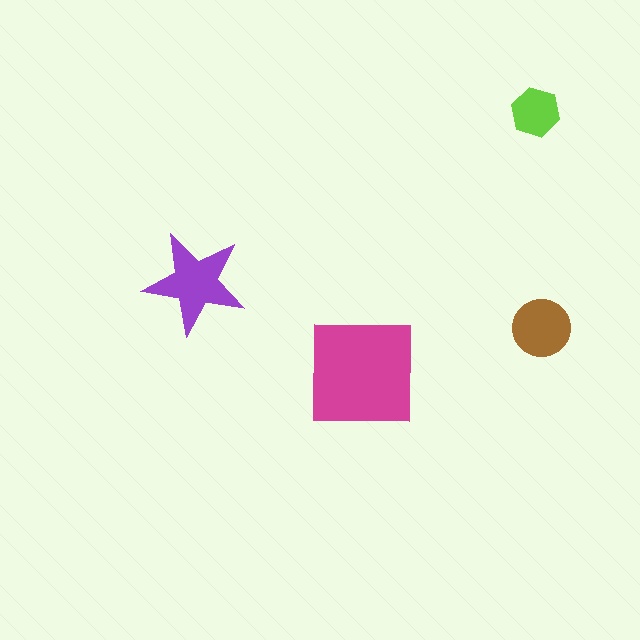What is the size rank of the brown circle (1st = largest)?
3rd.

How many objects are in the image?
There are 4 objects in the image.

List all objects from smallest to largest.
The lime hexagon, the brown circle, the purple star, the magenta square.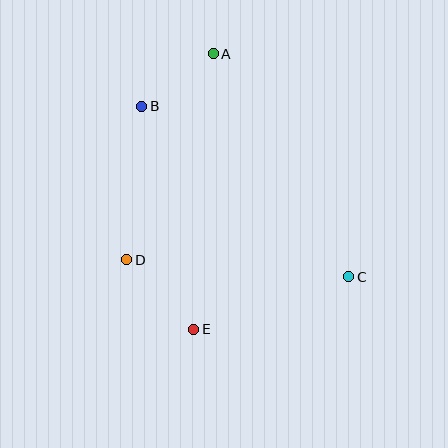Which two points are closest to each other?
Points A and B are closest to each other.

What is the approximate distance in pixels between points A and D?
The distance between A and D is approximately 223 pixels.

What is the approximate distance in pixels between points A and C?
The distance between A and C is approximately 261 pixels.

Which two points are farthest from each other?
Points A and E are farthest from each other.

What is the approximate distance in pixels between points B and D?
The distance between B and D is approximately 155 pixels.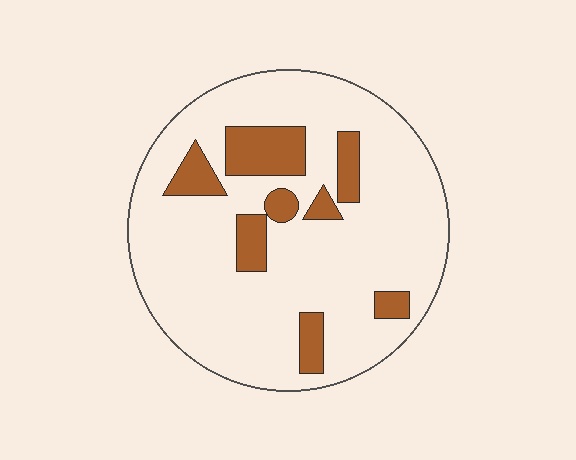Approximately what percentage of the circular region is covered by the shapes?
Approximately 15%.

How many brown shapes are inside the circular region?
8.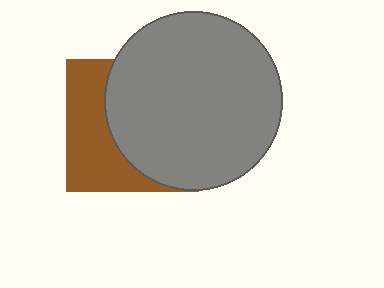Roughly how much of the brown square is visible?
A small part of it is visible (roughly 39%).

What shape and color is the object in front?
The object in front is a gray circle.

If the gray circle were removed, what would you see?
You would see the complete brown square.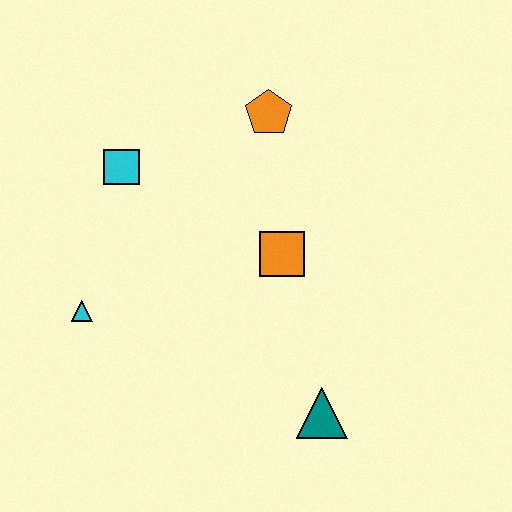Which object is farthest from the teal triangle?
The cyan square is farthest from the teal triangle.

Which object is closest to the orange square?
The orange pentagon is closest to the orange square.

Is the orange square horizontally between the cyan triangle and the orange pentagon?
No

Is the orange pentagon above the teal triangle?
Yes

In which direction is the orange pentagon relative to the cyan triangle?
The orange pentagon is above the cyan triangle.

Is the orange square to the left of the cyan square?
No